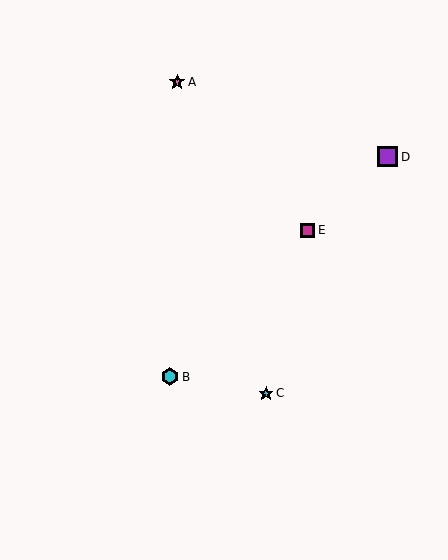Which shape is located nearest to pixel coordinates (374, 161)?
The purple square (labeled D) at (388, 157) is nearest to that location.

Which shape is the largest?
The purple square (labeled D) is the largest.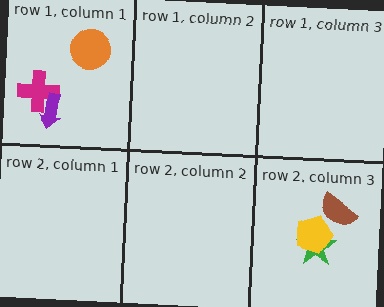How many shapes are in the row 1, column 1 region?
3.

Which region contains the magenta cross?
The row 1, column 1 region.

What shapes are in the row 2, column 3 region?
The brown semicircle, the green star, the yellow pentagon.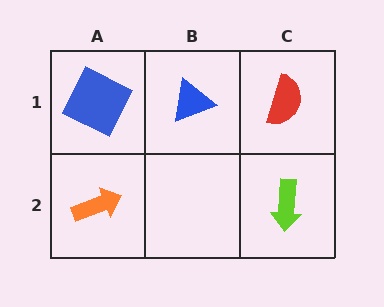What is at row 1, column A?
A blue square.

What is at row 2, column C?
A lime arrow.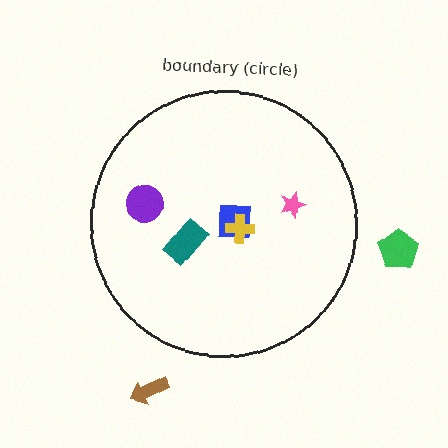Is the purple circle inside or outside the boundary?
Inside.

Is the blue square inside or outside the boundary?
Inside.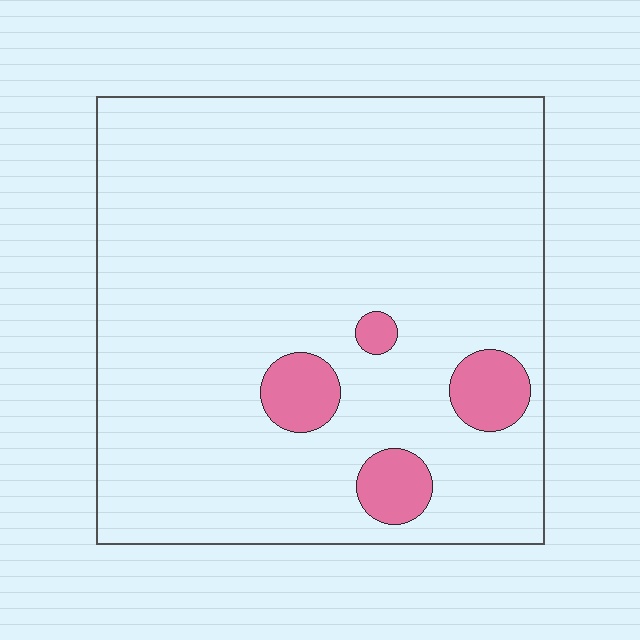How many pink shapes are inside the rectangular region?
4.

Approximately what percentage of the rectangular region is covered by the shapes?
Approximately 10%.